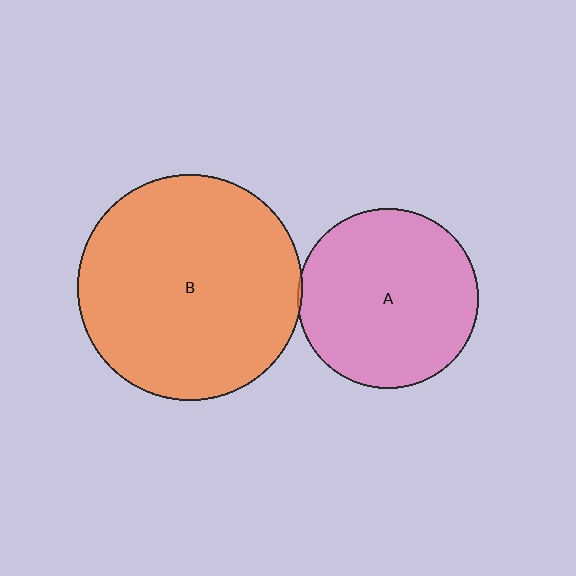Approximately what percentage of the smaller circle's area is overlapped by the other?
Approximately 5%.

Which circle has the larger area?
Circle B (orange).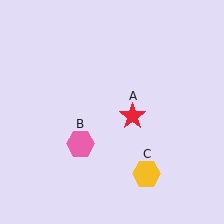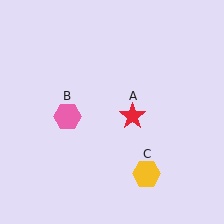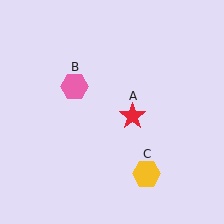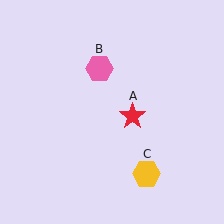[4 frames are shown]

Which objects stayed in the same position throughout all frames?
Red star (object A) and yellow hexagon (object C) remained stationary.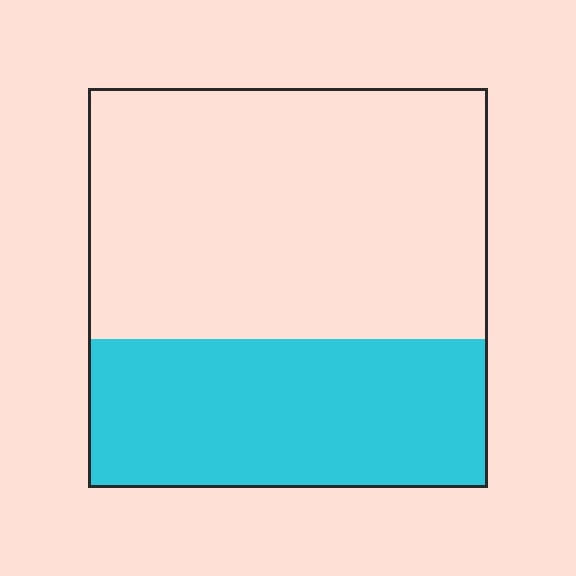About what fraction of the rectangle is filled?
About three eighths (3/8).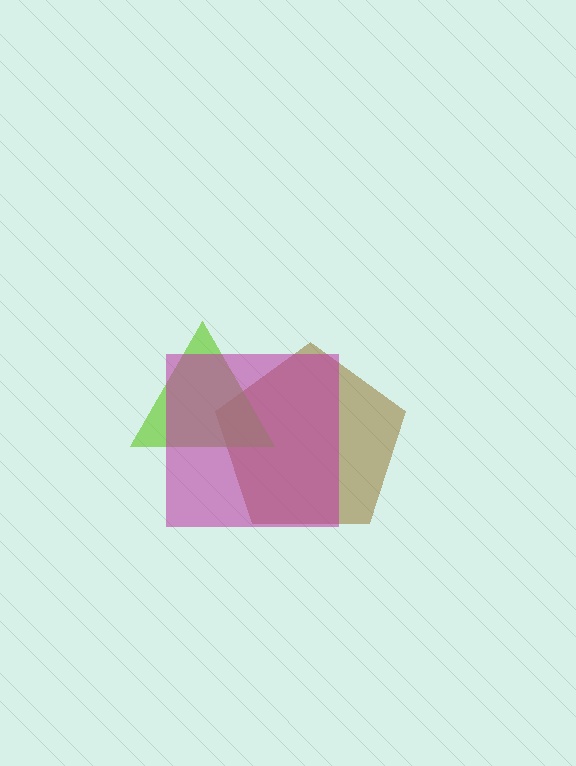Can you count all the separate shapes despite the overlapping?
Yes, there are 3 separate shapes.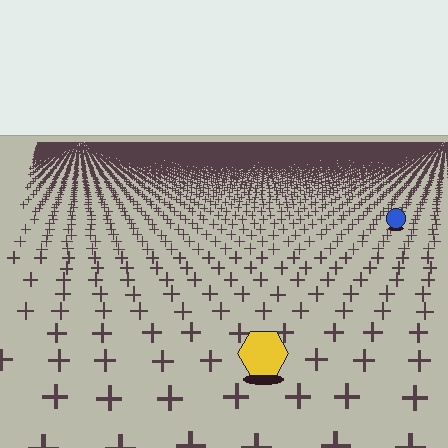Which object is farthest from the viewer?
The blue circle is farthest from the viewer. It appears smaller and the ground texture around it is denser.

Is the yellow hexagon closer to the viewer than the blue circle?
Yes. The yellow hexagon is closer — you can tell from the texture gradient: the ground texture is coarser near it.